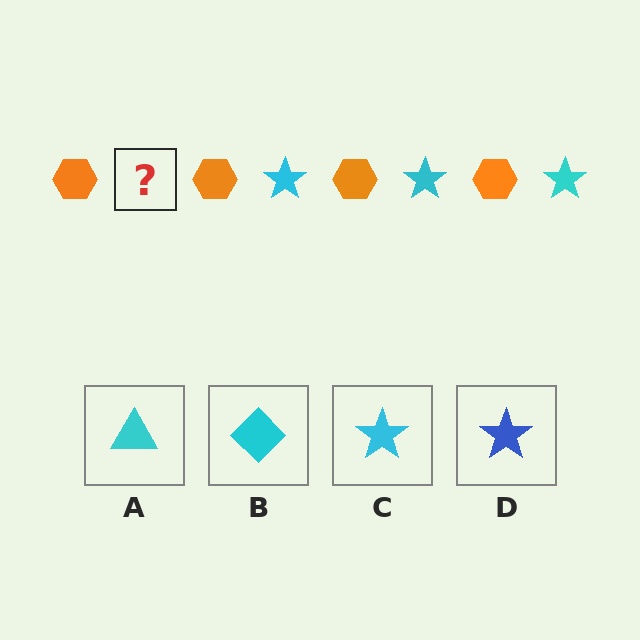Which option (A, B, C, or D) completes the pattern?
C.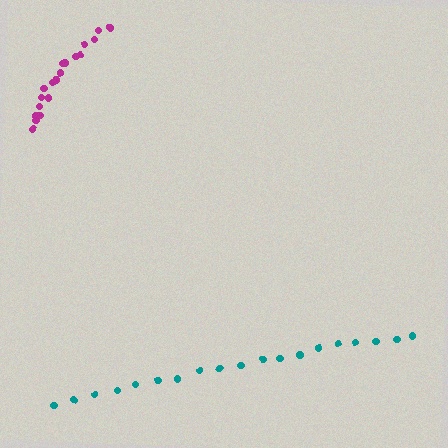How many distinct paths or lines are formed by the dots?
There are 2 distinct paths.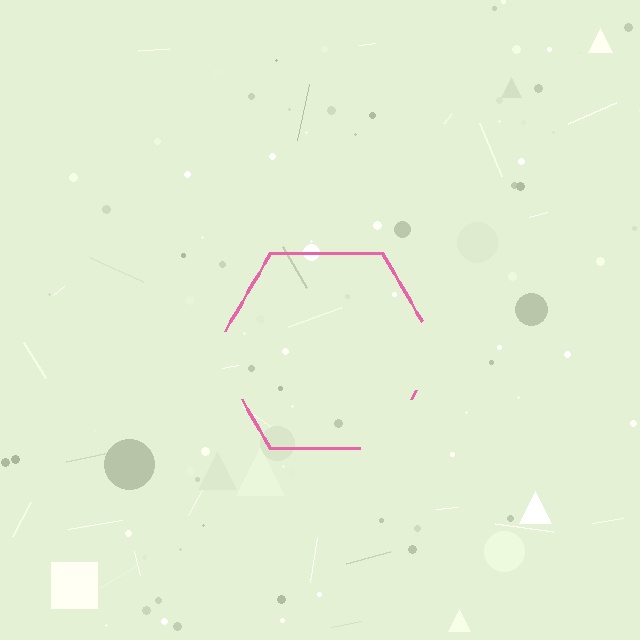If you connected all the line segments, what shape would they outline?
They would outline a hexagon.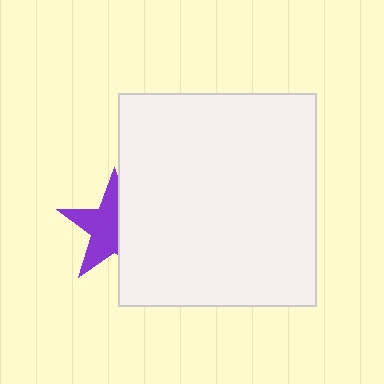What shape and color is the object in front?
The object in front is a white rectangle.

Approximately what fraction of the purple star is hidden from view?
Roughly 44% of the purple star is hidden behind the white rectangle.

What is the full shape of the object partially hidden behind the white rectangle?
The partially hidden object is a purple star.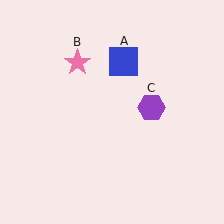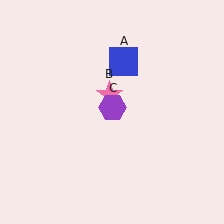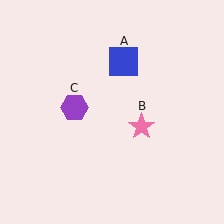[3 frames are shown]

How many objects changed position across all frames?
2 objects changed position: pink star (object B), purple hexagon (object C).